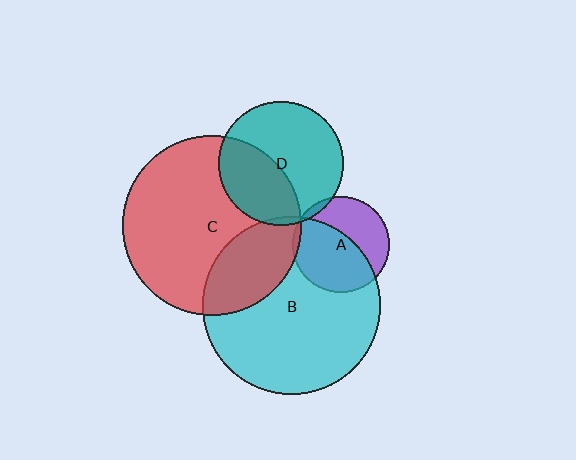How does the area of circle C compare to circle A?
Approximately 3.5 times.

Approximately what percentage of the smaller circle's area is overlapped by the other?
Approximately 40%.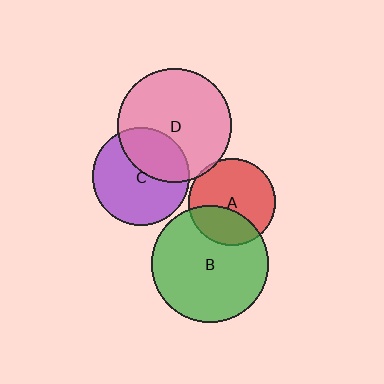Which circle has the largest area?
Circle B (green).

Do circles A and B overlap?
Yes.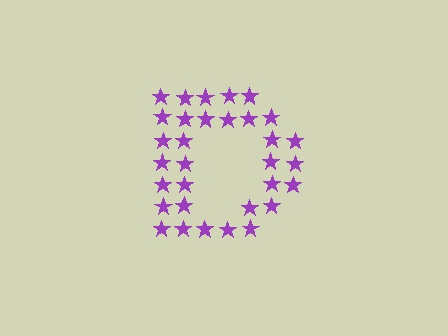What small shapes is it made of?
It is made of small stars.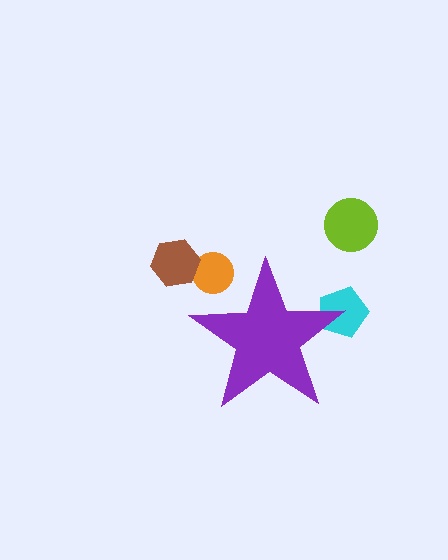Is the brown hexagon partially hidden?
No, the brown hexagon is fully visible.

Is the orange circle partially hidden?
Yes, the orange circle is partially hidden behind the purple star.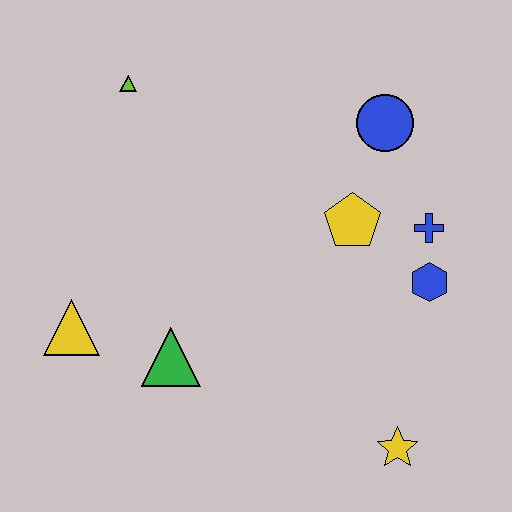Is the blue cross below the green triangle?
No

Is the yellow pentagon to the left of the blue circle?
Yes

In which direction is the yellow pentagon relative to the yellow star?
The yellow pentagon is above the yellow star.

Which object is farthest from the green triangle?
The blue circle is farthest from the green triangle.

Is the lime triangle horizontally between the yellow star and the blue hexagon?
No